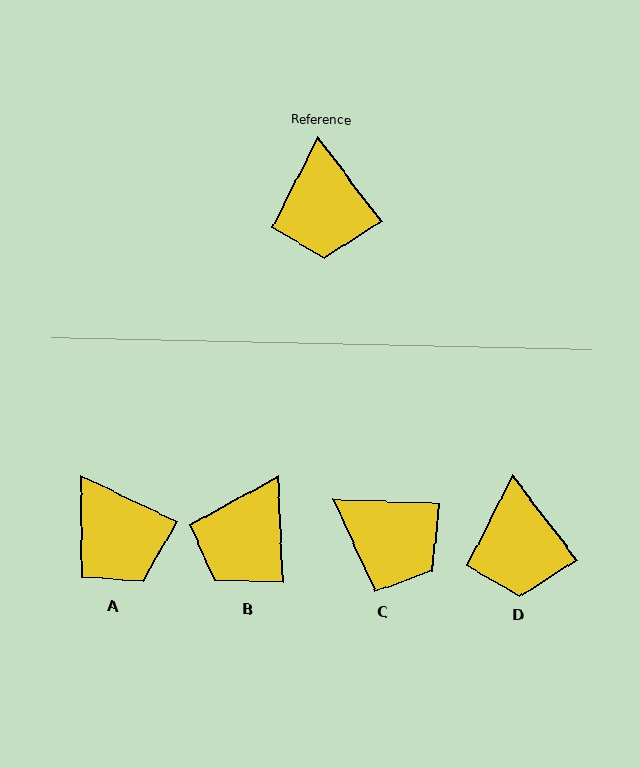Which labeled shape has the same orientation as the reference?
D.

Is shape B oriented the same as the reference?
No, it is off by about 35 degrees.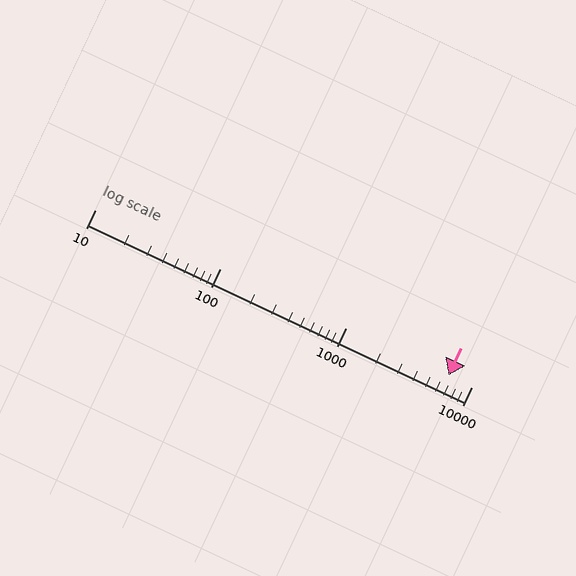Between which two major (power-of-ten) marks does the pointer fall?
The pointer is between 1000 and 10000.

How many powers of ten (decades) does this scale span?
The scale spans 3 decades, from 10 to 10000.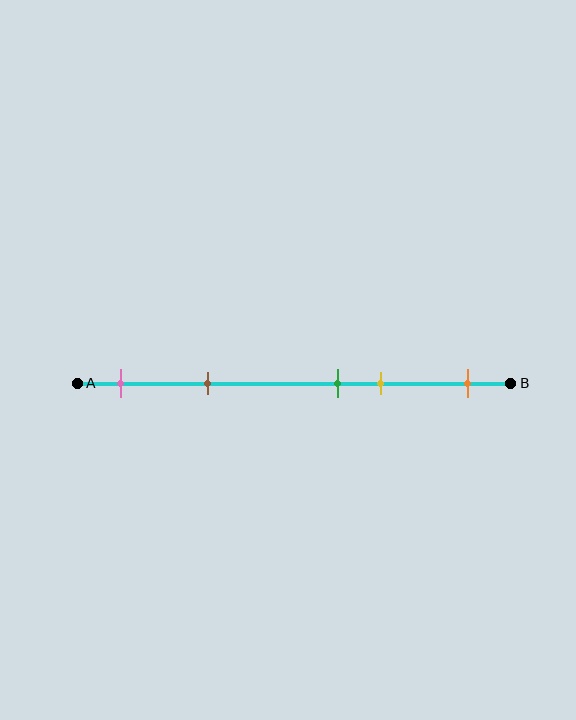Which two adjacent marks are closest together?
The green and yellow marks are the closest adjacent pair.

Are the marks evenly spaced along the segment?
No, the marks are not evenly spaced.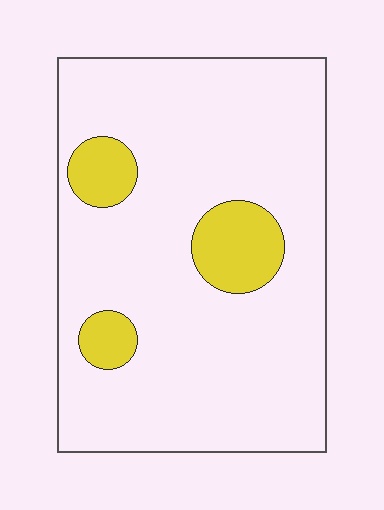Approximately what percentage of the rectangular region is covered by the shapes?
Approximately 15%.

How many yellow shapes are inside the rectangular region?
3.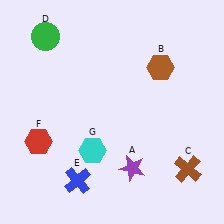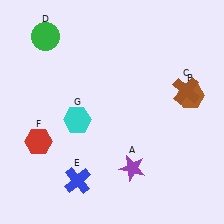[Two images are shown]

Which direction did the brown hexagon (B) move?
The brown hexagon (B) moved right.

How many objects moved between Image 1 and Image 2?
3 objects moved between the two images.